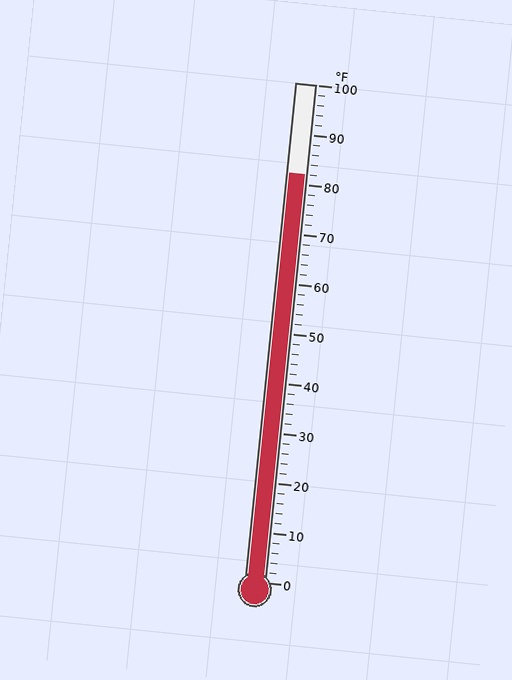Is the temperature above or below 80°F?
The temperature is above 80°F.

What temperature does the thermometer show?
The thermometer shows approximately 82°F.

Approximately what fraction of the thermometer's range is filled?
The thermometer is filled to approximately 80% of its range.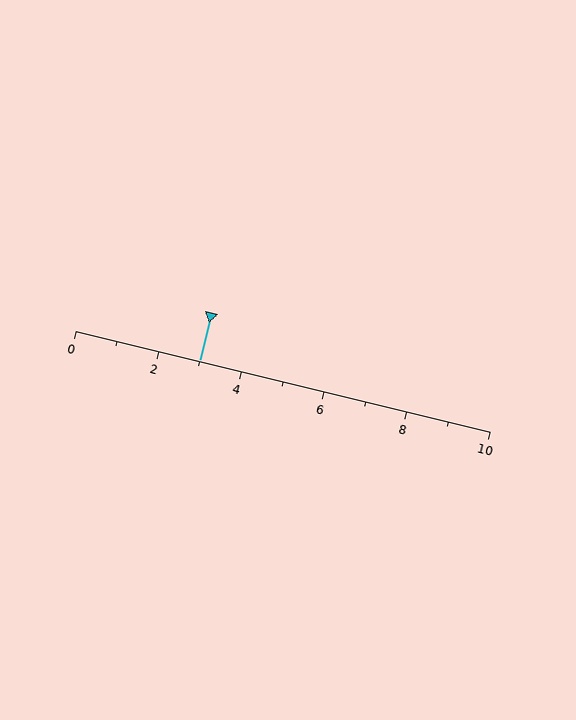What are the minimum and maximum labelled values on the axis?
The axis runs from 0 to 10.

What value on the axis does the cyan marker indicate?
The marker indicates approximately 3.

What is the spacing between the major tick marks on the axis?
The major ticks are spaced 2 apart.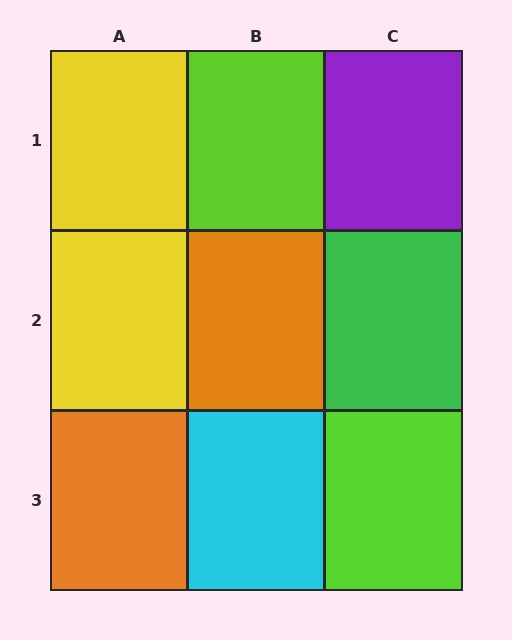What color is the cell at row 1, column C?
Purple.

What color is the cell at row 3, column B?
Cyan.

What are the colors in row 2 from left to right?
Yellow, orange, green.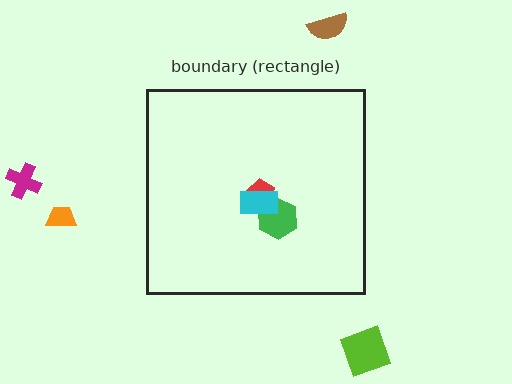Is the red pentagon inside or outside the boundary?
Inside.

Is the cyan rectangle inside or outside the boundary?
Inside.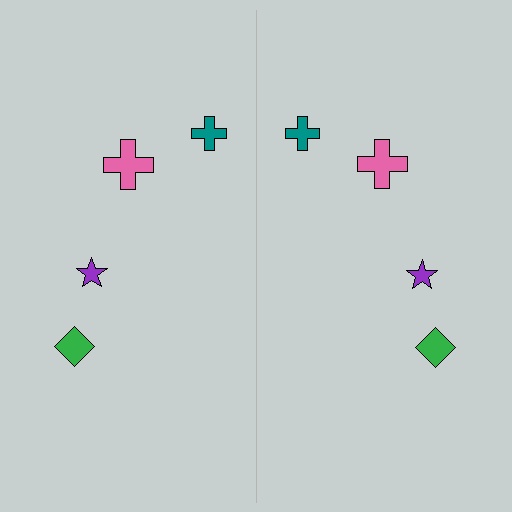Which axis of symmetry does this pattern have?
The pattern has a vertical axis of symmetry running through the center of the image.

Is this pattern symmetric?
Yes, this pattern has bilateral (reflection) symmetry.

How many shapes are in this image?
There are 8 shapes in this image.